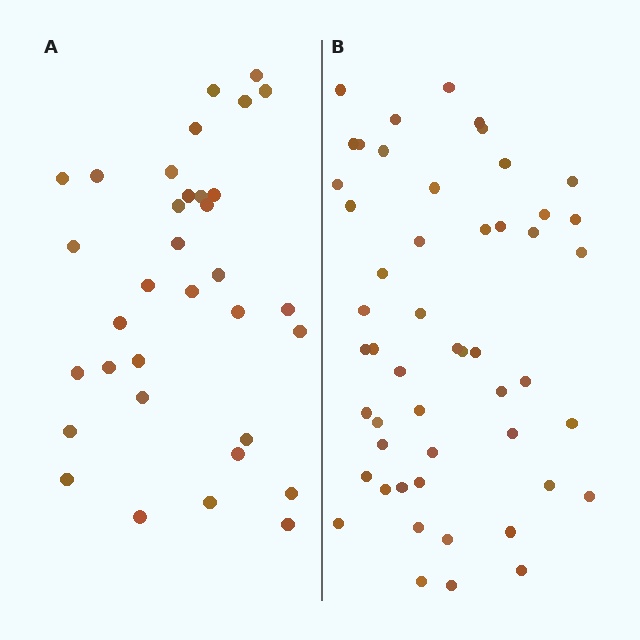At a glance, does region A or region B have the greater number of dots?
Region B (the right region) has more dots.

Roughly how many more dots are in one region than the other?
Region B has approximately 15 more dots than region A.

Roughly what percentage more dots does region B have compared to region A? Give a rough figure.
About 50% more.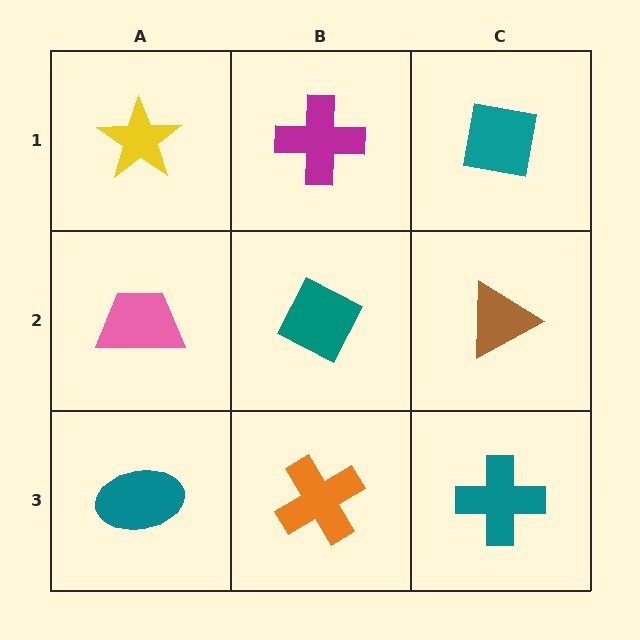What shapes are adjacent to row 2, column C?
A teal square (row 1, column C), a teal cross (row 3, column C), a teal diamond (row 2, column B).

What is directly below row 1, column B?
A teal diamond.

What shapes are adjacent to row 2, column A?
A yellow star (row 1, column A), a teal ellipse (row 3, column A), a teal diamond (row 2, column B).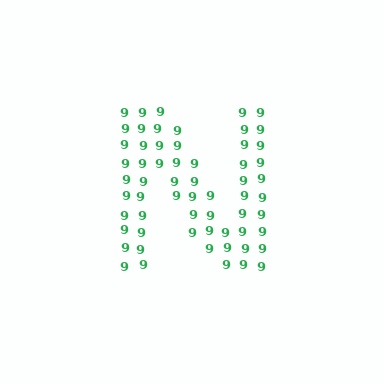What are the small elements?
The small elements are digit 9's.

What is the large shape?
The large shape is the letter N.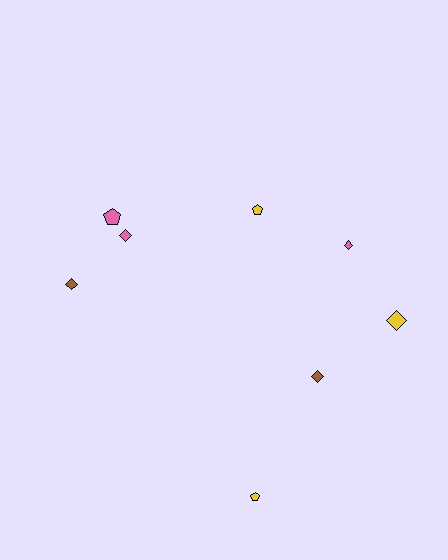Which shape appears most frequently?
Diamond, with 5 objects.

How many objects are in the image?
There are 8 objects.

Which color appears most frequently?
Pink, with 3 objects.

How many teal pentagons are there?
There are no teal pentagons.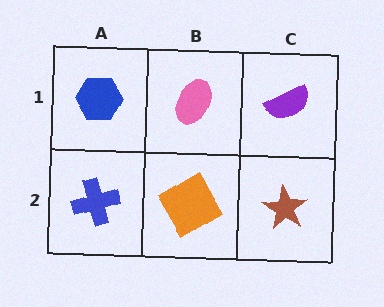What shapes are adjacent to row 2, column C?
A purple semicircle (row 1, column C), an orange diamond (row 2, column B).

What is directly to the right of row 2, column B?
A brown star.